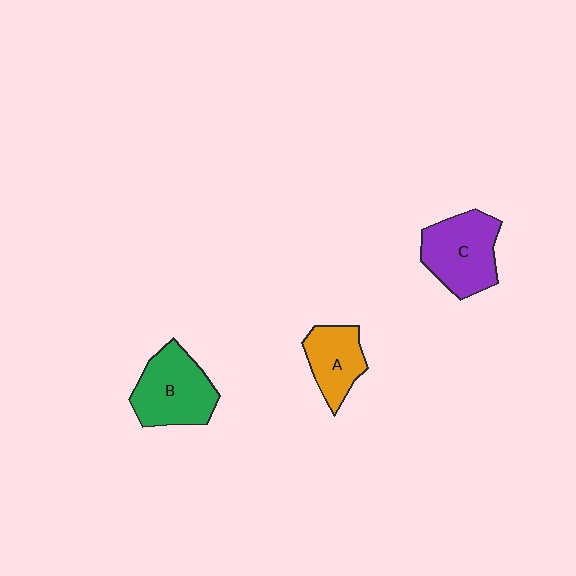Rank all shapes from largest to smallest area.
From largest to smallest: B (green), C (purple), A (orange).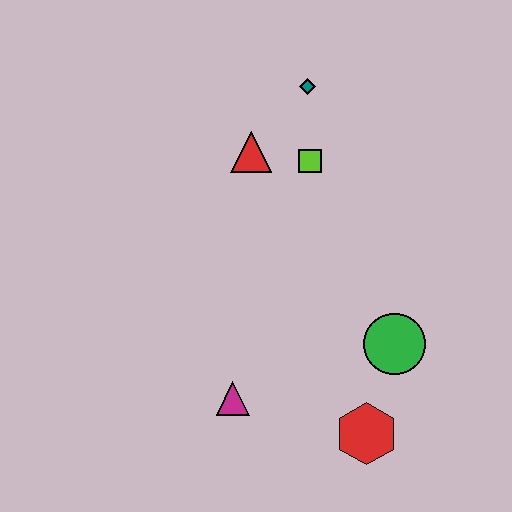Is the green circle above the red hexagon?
Yes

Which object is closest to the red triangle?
The lime square is closest to the red triangle.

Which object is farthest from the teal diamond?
The red hexagon is farthest from the teal diamond.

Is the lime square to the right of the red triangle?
Yes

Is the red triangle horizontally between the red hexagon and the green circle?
No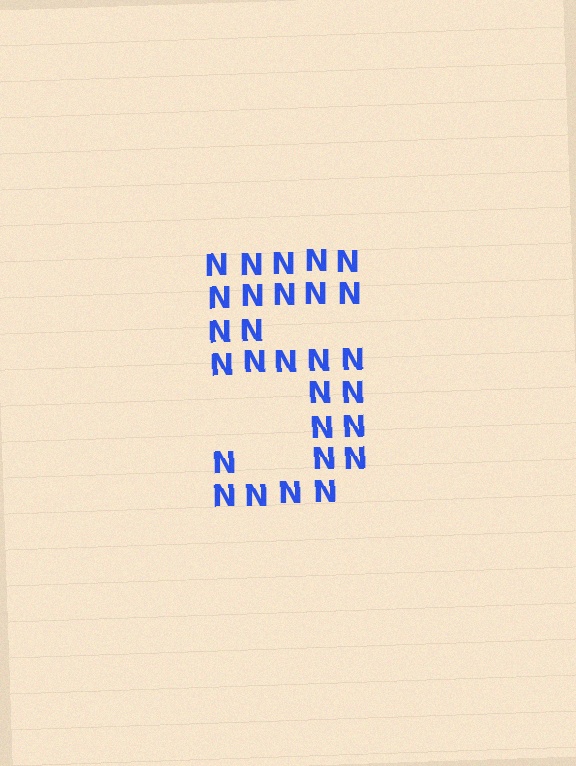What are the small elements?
The small elements are letter N's.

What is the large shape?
The large shape is the digit 5.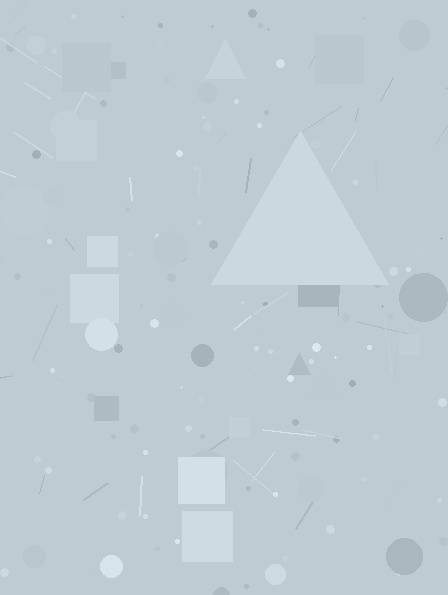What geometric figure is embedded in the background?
A triangle is embedded in the background.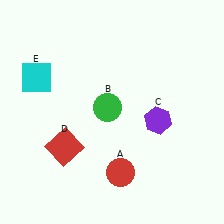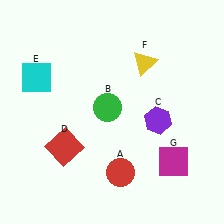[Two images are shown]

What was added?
A yellow triangle (F), a magenta square (G) were added in Image 2.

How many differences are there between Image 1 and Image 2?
There are 2 differences between the two images.